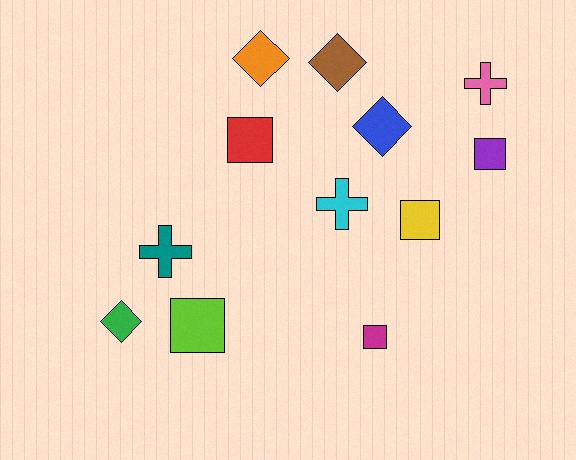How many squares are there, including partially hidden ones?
There are 5 squares.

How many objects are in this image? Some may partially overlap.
There are 12 objects.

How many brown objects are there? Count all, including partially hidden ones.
There is 1 brown object.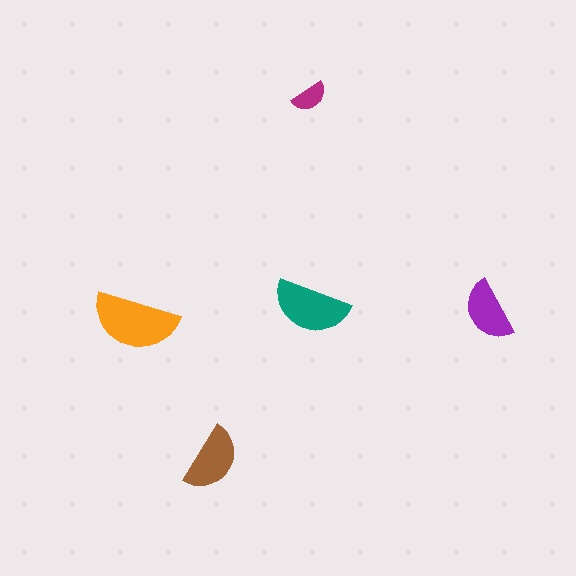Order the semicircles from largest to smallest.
the orange one, the teal one, the brown one, the purple one, the magenta one.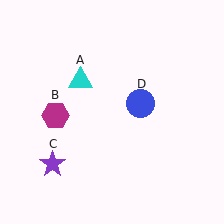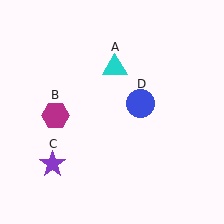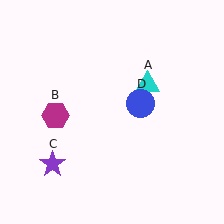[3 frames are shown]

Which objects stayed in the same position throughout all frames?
Magenta hexagon (object B) and purple star (object C) and blue circle (object D) remained stationary.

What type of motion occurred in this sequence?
The cyan triangle (object A) rotated clockwise around the center of the scene.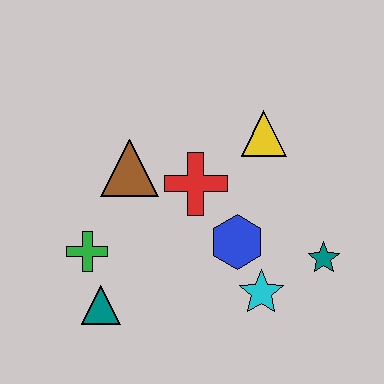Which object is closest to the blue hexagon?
The cyan star is closest to the blue hexagon.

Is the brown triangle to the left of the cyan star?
Yes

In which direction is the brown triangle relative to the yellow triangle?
The brown triangle is to the left of the yellow triangle.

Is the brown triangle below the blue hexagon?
No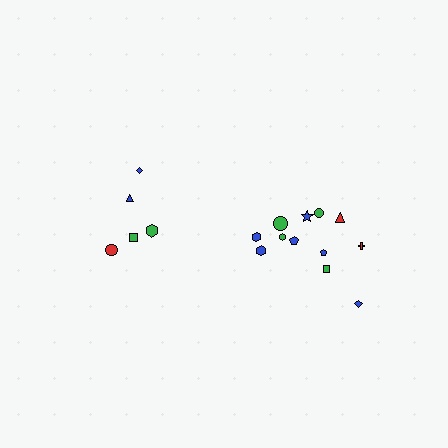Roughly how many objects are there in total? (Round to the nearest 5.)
Roughly 15 objects in total.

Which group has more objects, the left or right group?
The right group.